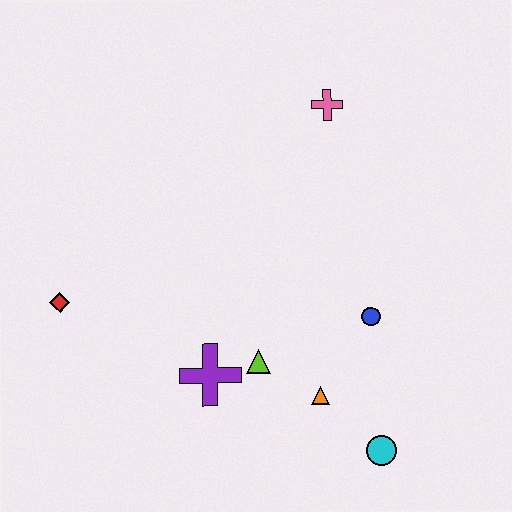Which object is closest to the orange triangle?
The lime triangle is closest to the orange triangle.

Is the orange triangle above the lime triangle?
No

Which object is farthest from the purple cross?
The pink cross is farthest from the purple cross.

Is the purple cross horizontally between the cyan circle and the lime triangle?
No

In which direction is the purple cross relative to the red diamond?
The purple cross is to the right of the red diamond.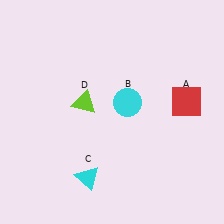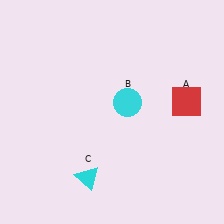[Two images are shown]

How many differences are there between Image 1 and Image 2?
There is 1 difference between the two images.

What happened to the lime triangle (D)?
The lime triangle (D) was removed in Image 2. It was in the top-left area of Image 1.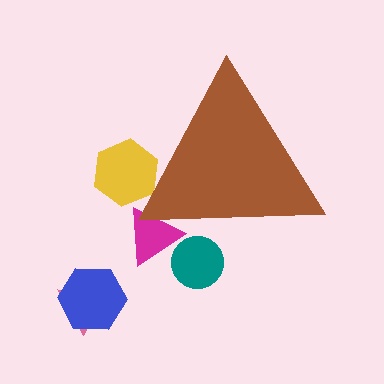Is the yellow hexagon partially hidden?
Yes, the yellow hexagon is partially hidden behind the brown triangle.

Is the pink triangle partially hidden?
No, the pink triangle is fully visible.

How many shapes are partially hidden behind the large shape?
3 shapes are partially hidden.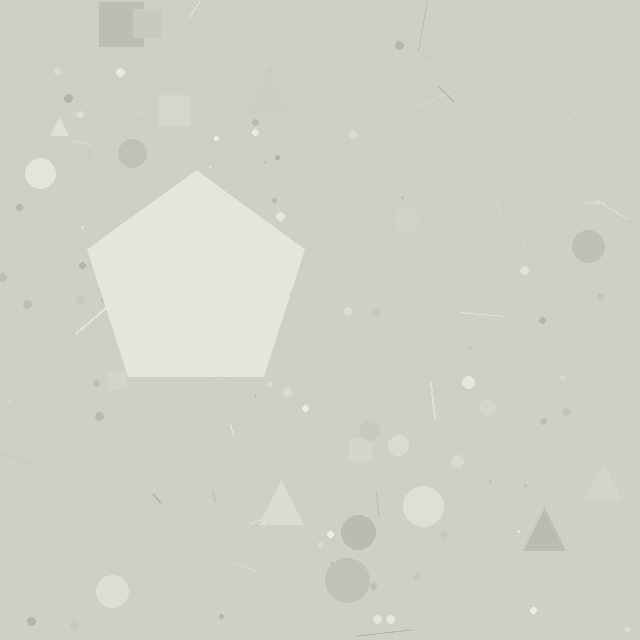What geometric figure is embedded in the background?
A pentagon is embedded in the background.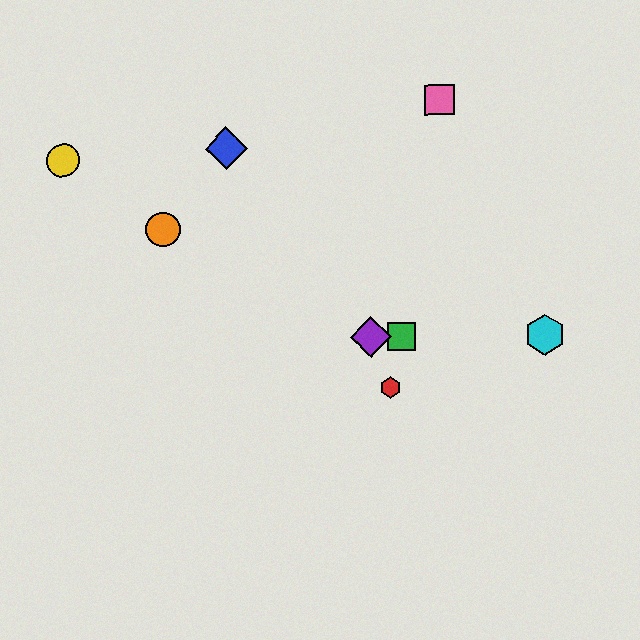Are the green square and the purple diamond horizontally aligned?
Yes, both are at y≈337.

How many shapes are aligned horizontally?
3 shapes (the green square, the purple diamond, the cyan hexagon) are aligned horizontally.